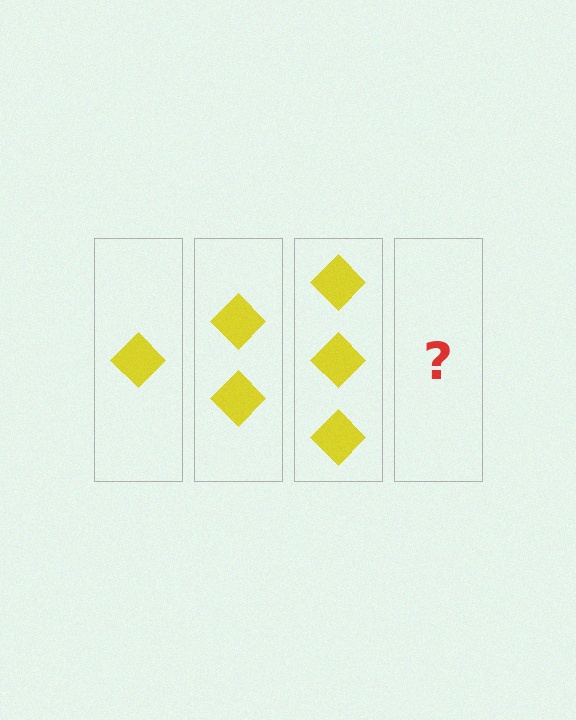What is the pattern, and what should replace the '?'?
The pattern is that each step adds one more diamond. The '?' should be 4 diamonds.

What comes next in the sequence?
The next element should be 4 diamonds.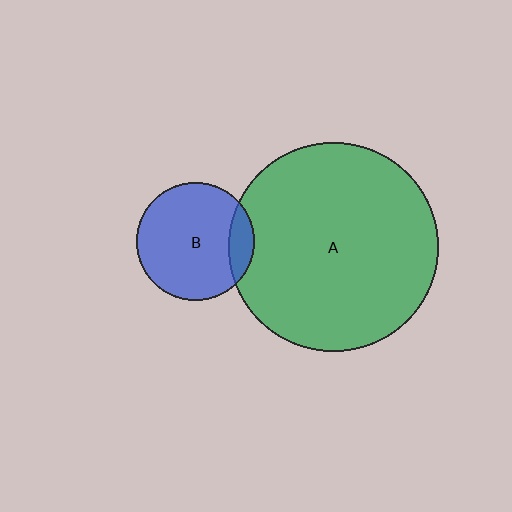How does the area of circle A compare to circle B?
Approximately 3.2 times.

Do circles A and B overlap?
Yes.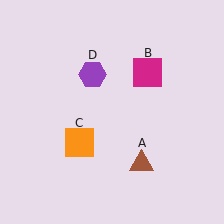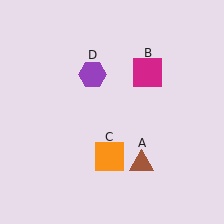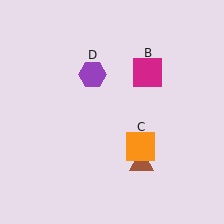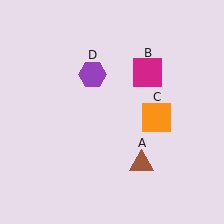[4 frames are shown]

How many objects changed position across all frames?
1 object changed position: orange square (object C).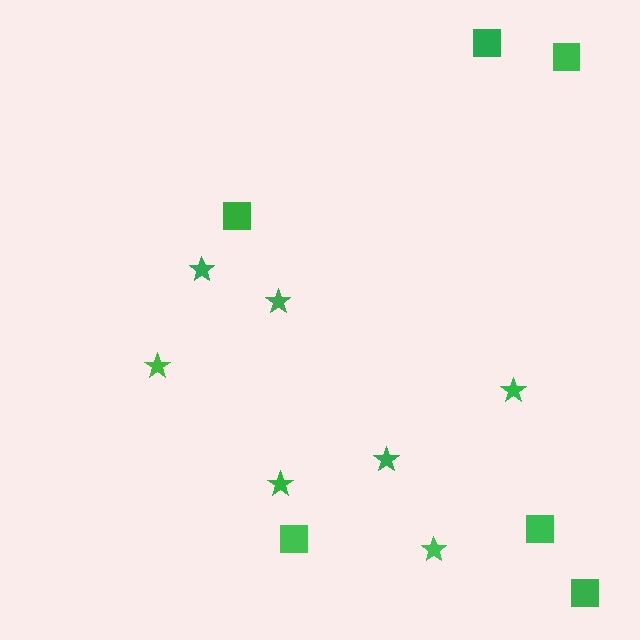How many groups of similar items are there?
There are 2 groups: one group of squares (6) and one group of stars (7).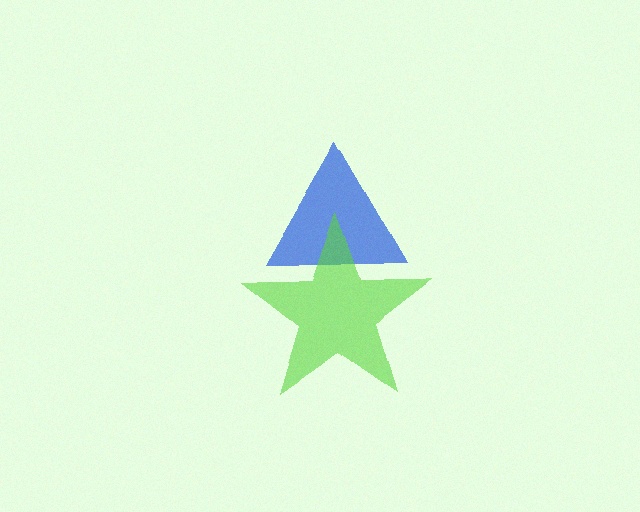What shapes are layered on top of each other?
The layered shapes are: a blue triangle, a lime star.